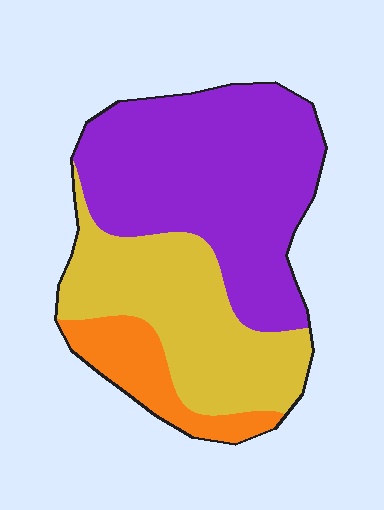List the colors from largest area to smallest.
From largest to smallest: purple, yellow, orange.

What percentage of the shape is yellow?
Yellow takes up about one third (1/3) of the shape.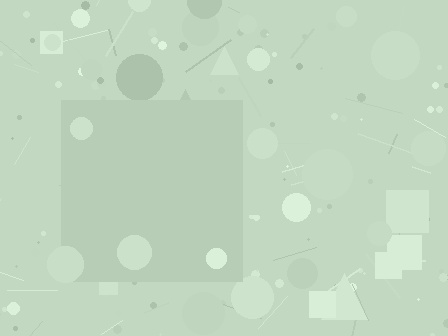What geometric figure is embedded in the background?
A square is embedded in the background.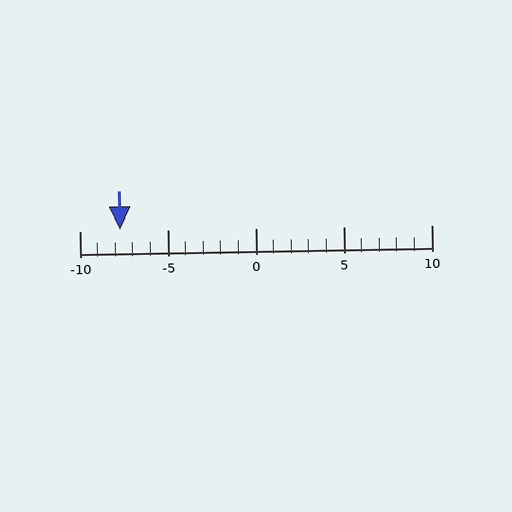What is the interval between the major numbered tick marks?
The major tick marks are spaced 5 units apart.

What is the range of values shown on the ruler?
The ruler shows values from -10 to 10.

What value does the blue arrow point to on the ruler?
The blue arrow points to approximately -8.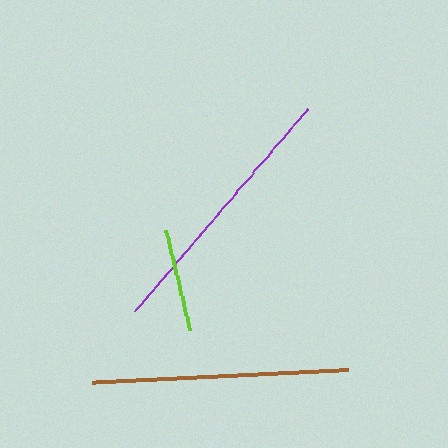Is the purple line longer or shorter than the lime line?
The purple line is longer than the lime line.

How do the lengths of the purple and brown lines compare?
The purple and brown lines are approximately the same length.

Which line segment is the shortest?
The lime line is the shortest at approximately 103 pixels.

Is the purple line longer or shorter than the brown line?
The purple line is longer than the brown line.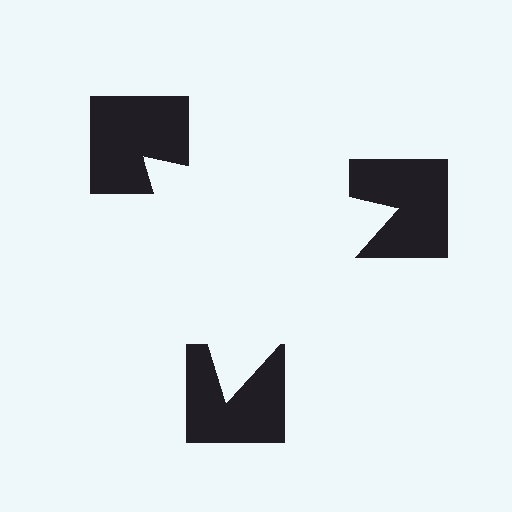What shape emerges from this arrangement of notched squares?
An illusory triangle — its edges are inferred from the aligned wedge cuts in the notched squares, not physically drawn.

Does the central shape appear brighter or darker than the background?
It typically appears slightly brighter than the background, even though no actual brightness change is drawn.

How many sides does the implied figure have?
3 sides.